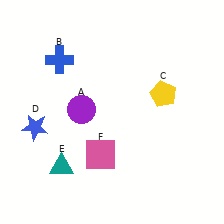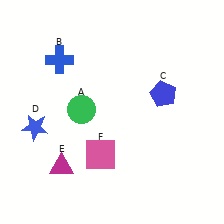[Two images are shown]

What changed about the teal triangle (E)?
In Image 1, E is teal. In Image 2, it changed to magenta.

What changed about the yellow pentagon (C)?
In Image 1, C is yellow. In Image 2, it changed to blue.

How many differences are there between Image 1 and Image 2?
There are 3 differences between the two images.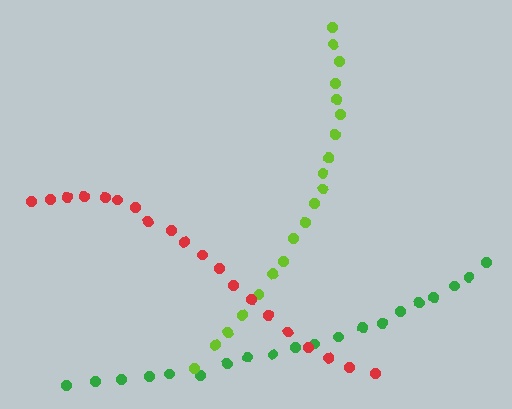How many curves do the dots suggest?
There are 3 distinct paths.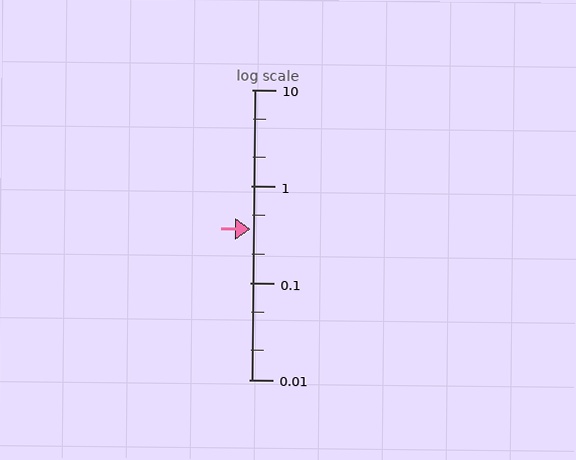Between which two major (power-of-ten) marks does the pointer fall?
The pointer is between 0.1 and 1.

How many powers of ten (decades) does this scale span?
The scale spans 3 decades, from 0.01 to 10.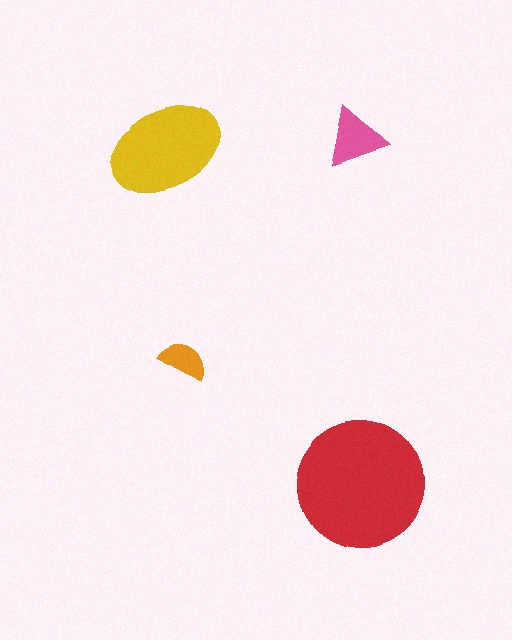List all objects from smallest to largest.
The orange semicircle, the pink triangle, the yellow ellipse, the red circle.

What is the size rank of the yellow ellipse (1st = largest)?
2nd.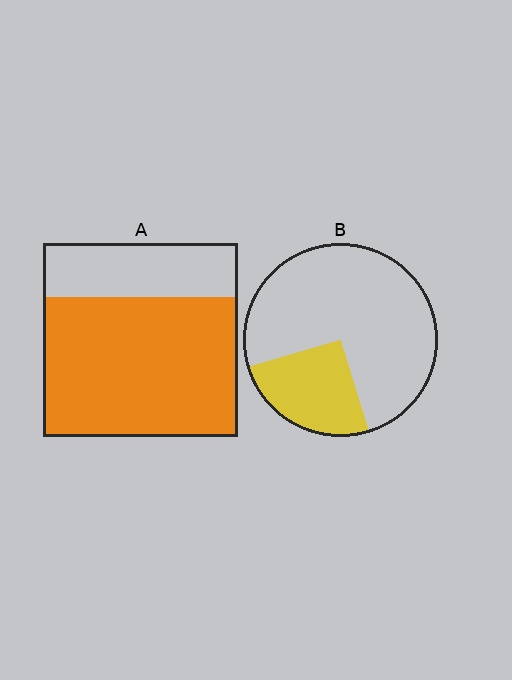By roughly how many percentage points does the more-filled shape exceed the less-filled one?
By roughly 45 percentage points (A over B).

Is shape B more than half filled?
No.